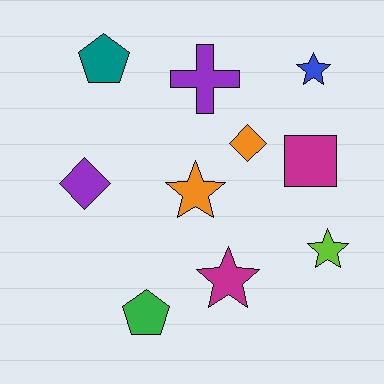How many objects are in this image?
There are 10 objects.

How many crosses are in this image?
There is 1 cross.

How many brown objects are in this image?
There are no brown objects.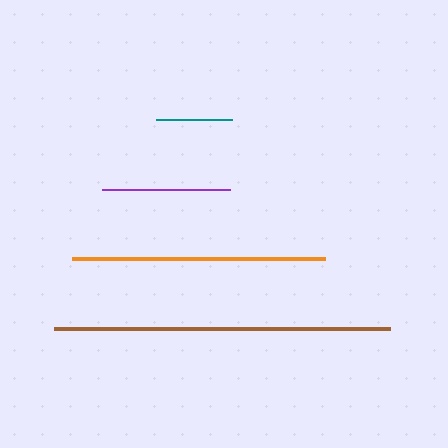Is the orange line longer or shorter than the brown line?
The brown line is longer than the orange line.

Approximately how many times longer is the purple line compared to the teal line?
The purple line is approximately 1.7 times the length of the teal line.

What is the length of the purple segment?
The purple segment is approximately 128 pixels long.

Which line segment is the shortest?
The teal line is the shortest at approximately 76 pixels.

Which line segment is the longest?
The brown line is the longest at approximately 336 pixels.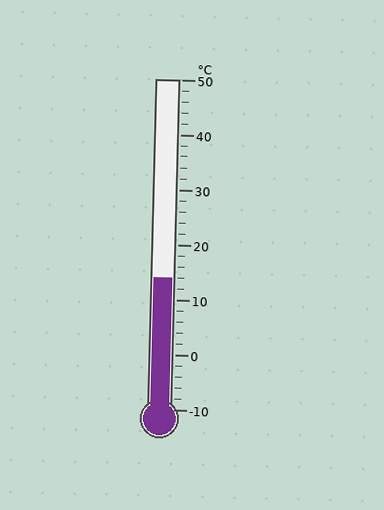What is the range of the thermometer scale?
The thermometer scale ranges from -10°C to 50°C.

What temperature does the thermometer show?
The thermometer shows approximately 14°C.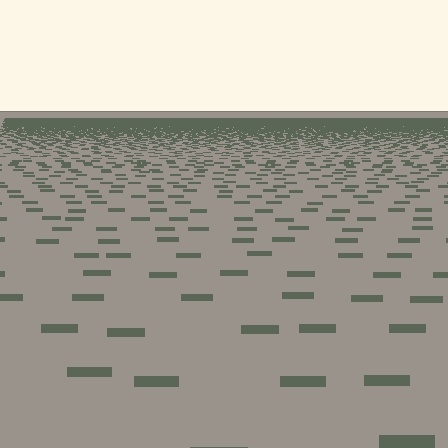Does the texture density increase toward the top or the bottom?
Density increases toward the top.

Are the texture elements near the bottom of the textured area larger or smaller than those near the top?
Larger. Near the bottom, elements are closer to the viewer and appear at a bigger on-screen size.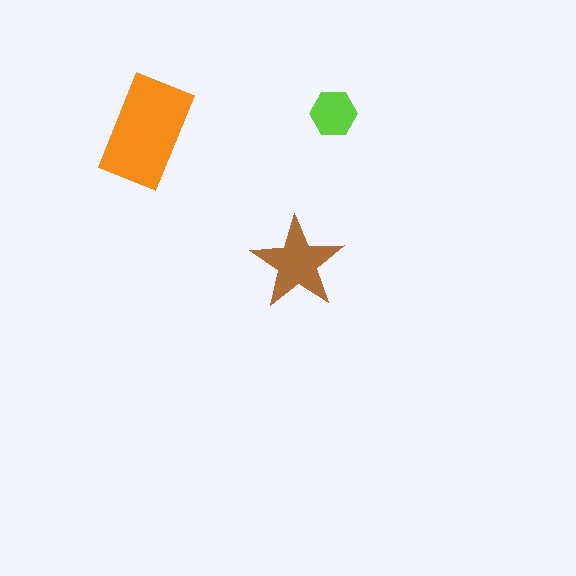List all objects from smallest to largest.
The lime hexagon, the brown star, the orange rectangle.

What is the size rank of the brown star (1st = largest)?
2nd.